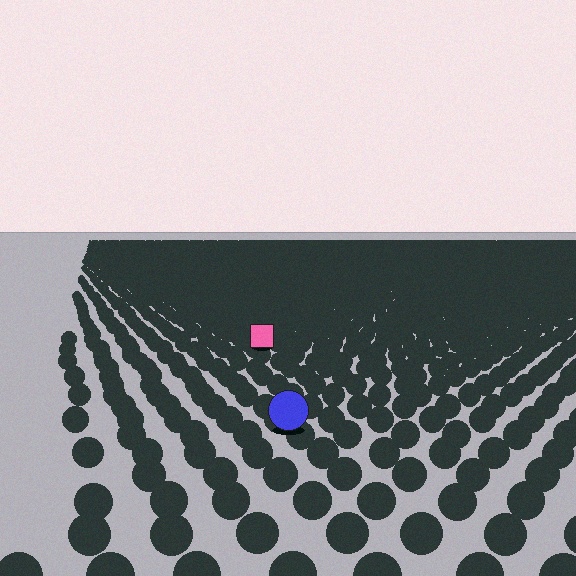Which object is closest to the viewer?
The blue circle is closest. The texture marks near it are larger and more spread out.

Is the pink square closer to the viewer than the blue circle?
No. The blue circle is closer — you can tell from the texture gradient: the ground texture is coarser near it.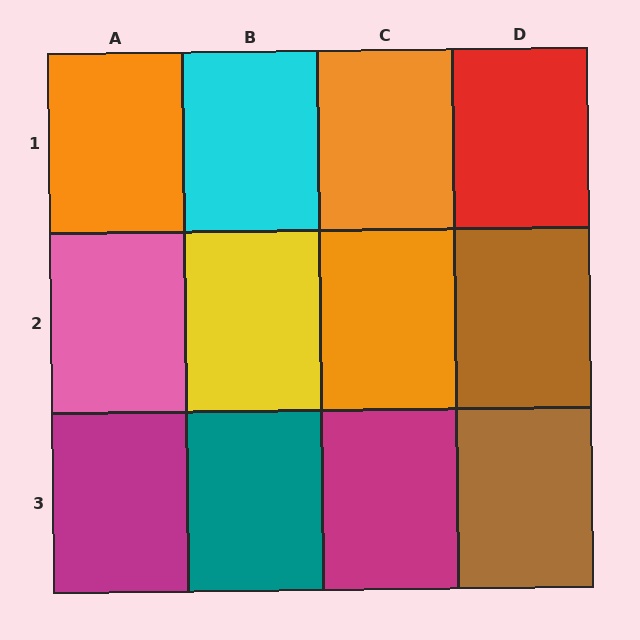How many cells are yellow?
1 cell is yellow.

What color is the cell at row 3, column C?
Magenta.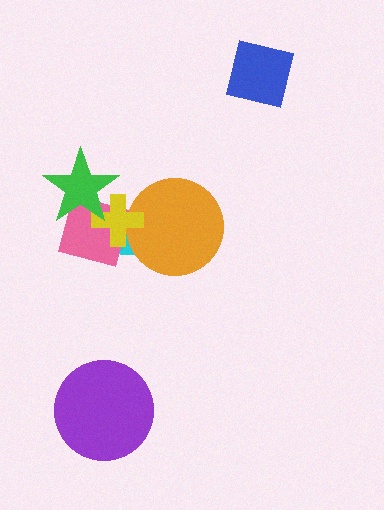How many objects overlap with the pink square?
4 objects overlap with the pink square.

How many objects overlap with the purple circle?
0 objects overlap with the purple circle.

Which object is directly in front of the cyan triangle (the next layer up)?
The pink square is directly in front of the cyan triangle.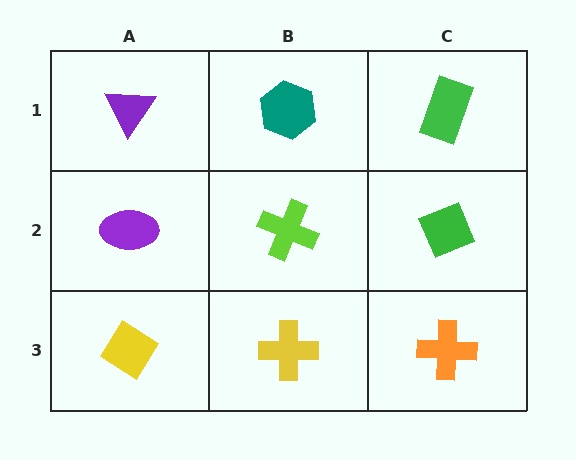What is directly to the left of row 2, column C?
A lime cross.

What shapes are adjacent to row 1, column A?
A purple ellipse (row 2, column A), a teal hexagon (row 1, column B).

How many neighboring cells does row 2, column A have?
3.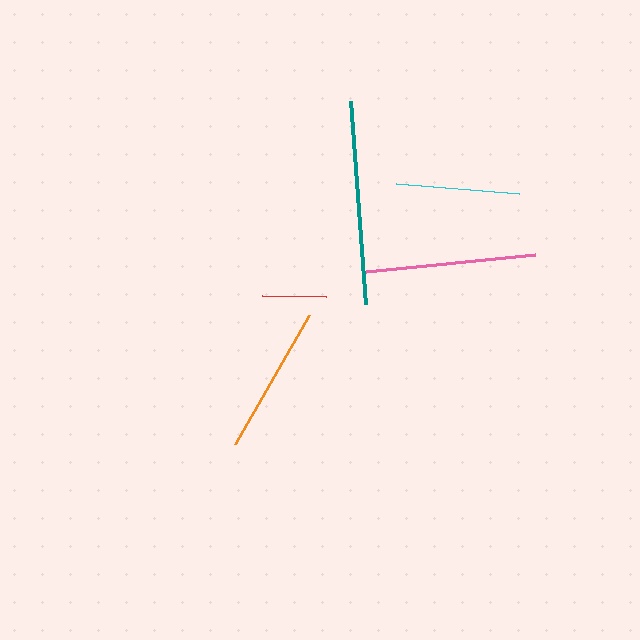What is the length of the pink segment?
The pink segment is approximately 169 pixels long.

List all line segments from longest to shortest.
From longest to shortest: teal, pink, orange, cyan, red.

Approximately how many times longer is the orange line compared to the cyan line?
The orange line is approximately 1.2 times the length of the cyan line.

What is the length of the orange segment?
The orange segment is approximately 149 pixels long.